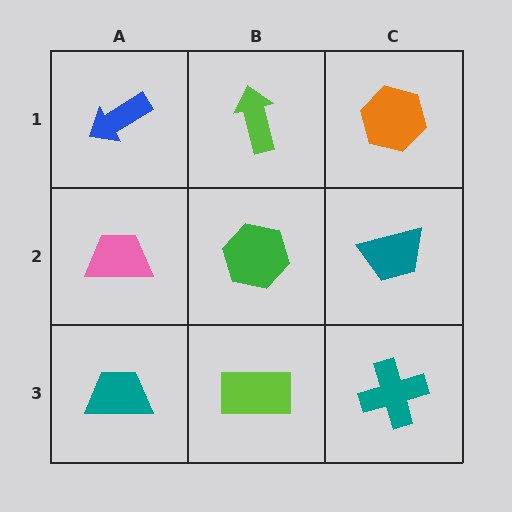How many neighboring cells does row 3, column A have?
2.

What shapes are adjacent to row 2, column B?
A lime arrow (row 1, column B), a lime rectangle (row 3, column B), a pink trapezoid (row 2, column A), a teal trapezoid (row 2, column C).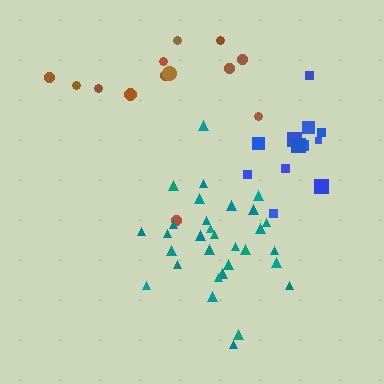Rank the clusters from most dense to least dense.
teal, blue, brown.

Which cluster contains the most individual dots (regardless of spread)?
Teal (31).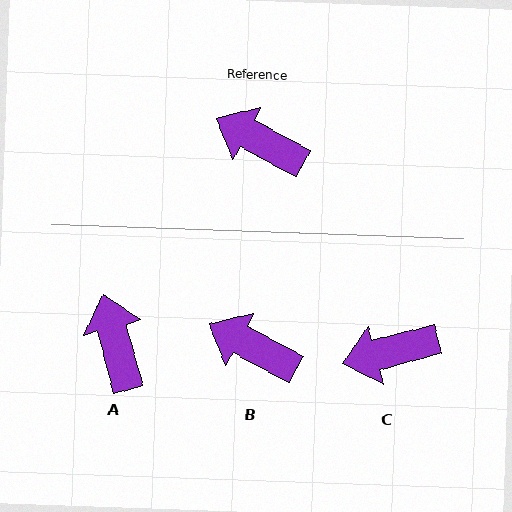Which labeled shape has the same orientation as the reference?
B.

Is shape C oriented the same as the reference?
No, it is off by about 42 degrees.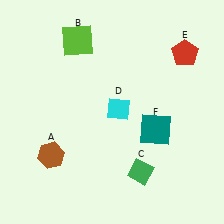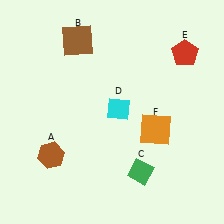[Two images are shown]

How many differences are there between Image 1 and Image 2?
There are 2 differences between the two images.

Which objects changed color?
B changed from lime to brown. F changed from teal to orange.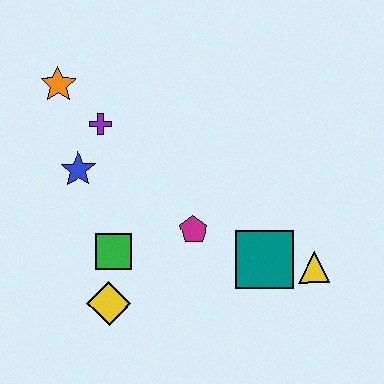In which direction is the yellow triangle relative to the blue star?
The yellow triangle is to the right of the blue star.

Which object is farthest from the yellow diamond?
The orange star is farthest from the yellow diamond.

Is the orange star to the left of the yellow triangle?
Yes